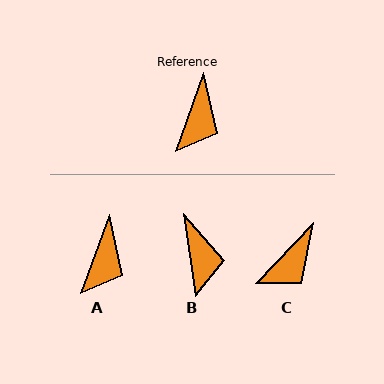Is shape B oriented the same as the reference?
No, it is off by about 28 degrees.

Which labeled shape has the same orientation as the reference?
A.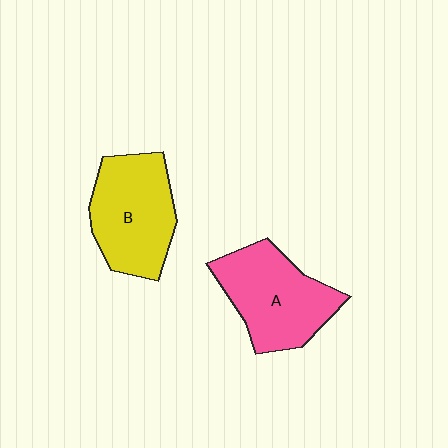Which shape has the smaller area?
Shape B (yellow).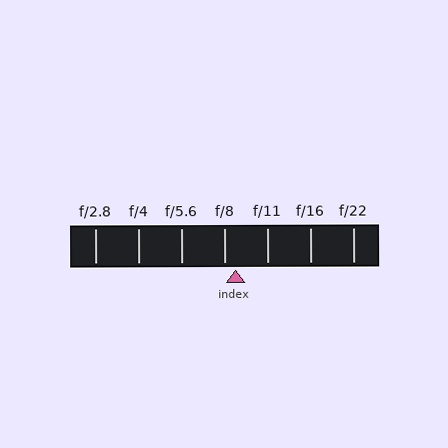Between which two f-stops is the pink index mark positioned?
The index mark is between f/8 and f/11.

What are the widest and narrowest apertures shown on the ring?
The widest aperture shown is f/2.8 and the narrowest is f/22.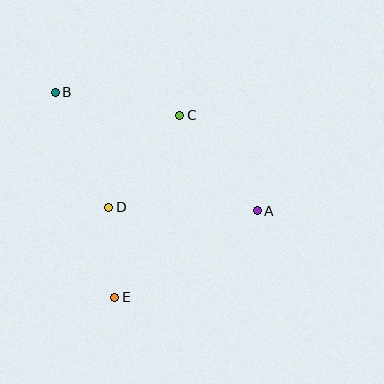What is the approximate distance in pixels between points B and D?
The distance between B and D is approximately 127 pixels.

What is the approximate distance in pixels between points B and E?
The distance between B and E is approximately 214 pixels.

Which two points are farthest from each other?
Points A and B are farthest from each other.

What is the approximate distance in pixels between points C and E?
The distance between C and E is approximately 194 pixels.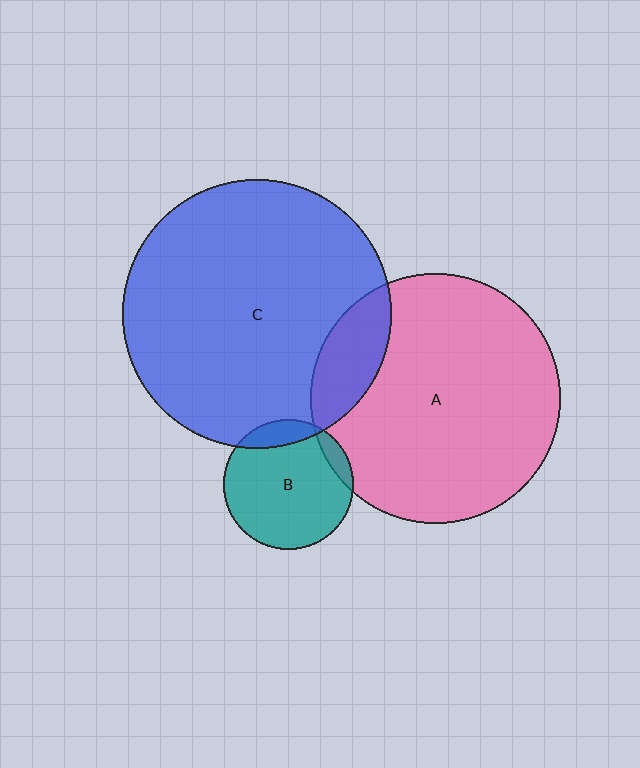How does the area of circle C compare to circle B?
Approximately 4.3 times.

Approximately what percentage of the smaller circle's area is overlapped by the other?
Approximately 10%.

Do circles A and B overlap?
Yes.